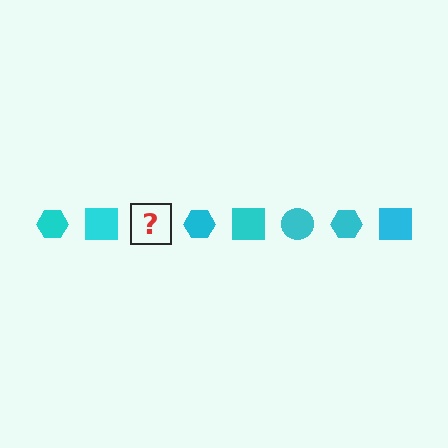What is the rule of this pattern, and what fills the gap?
The rule is that the pattern cycles through hexagon, square, circle shapes in cyan. The gap should be filled with a cyan circle.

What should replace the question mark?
The question mark should be replaced with a cyan circle.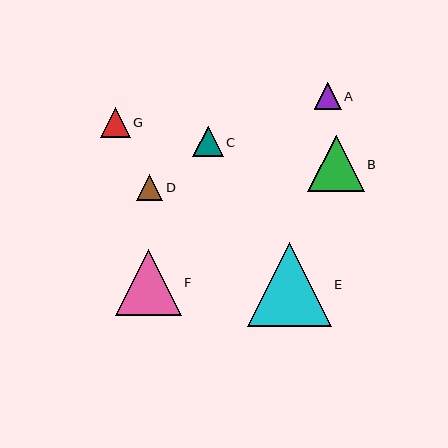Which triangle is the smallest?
Triangle D is the smallest with a size of approximately 26 pixels.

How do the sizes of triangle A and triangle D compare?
Triangle A and triangle D are approximately the same size.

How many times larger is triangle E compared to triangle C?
Triangle E is approximately 2.8 times the size of triangle C.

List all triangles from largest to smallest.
From largest to smallest: E, F, B, C, G, A, D.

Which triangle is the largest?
Triangle E is the largest with a size of approximately 84 pixels.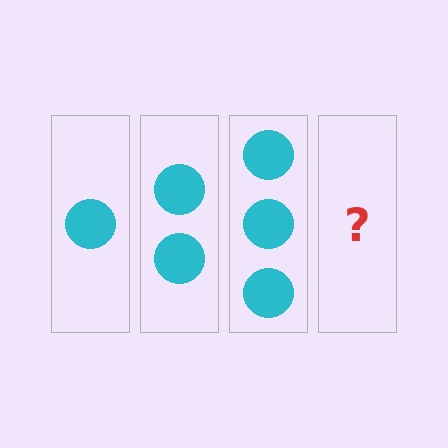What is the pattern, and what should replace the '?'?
The pattern is that each step adds one more circle. The '?' should be 4 circles.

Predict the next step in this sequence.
The next step is 4 circles.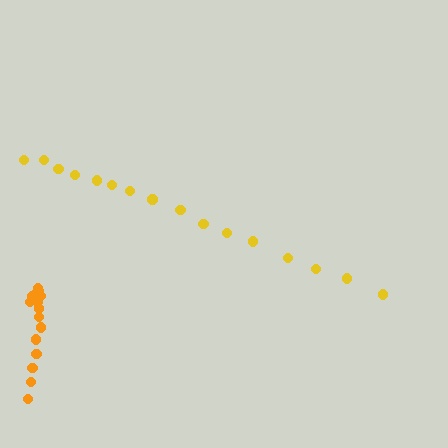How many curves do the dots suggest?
There are 2 distinct paths.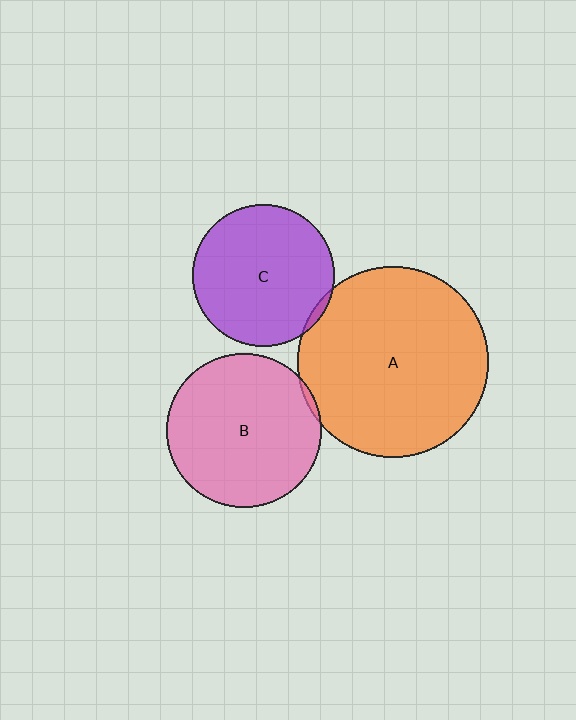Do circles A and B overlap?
Yes.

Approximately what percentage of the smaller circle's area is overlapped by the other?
Approximately 5%.